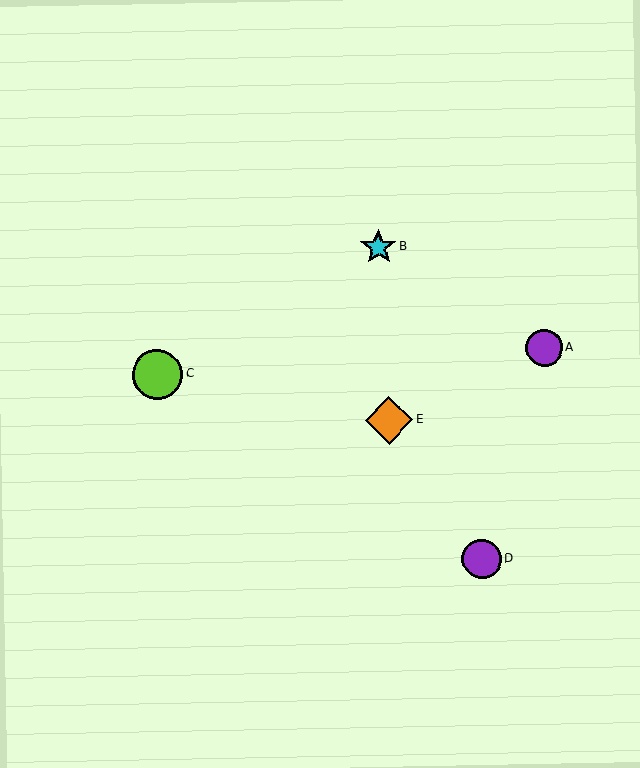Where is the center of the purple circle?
The center of the purple circle is at (544, 348).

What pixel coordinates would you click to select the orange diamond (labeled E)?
Click at (389, 420) to select the orange diamond E.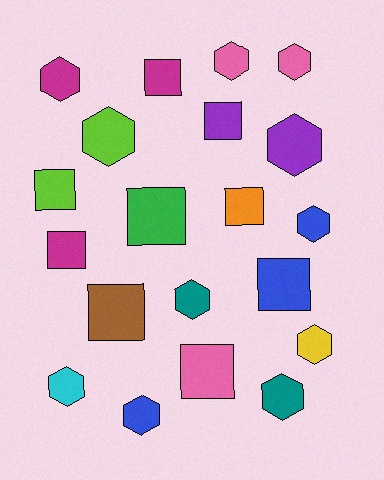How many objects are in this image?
There are 20 objects.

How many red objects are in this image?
There are no red objects.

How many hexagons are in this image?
There are 11 hexagons.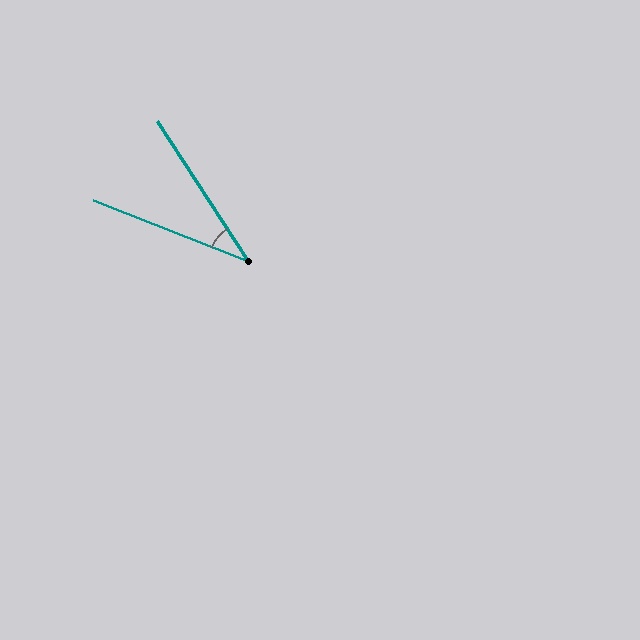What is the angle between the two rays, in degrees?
Approximately 35 degrees.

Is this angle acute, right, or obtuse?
It is acute.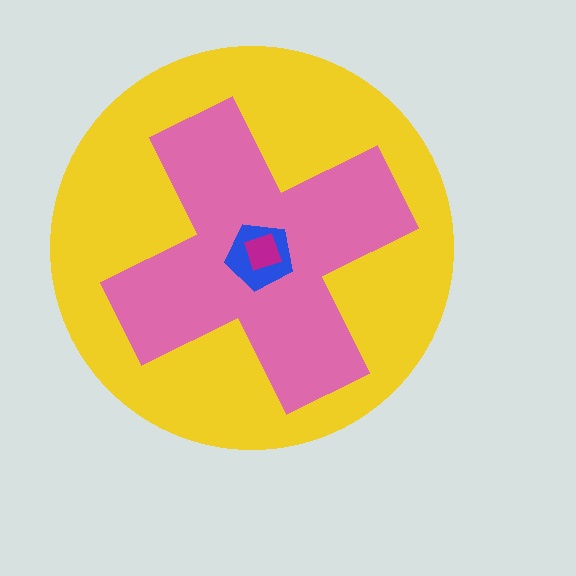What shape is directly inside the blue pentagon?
The magenta square.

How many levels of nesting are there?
4.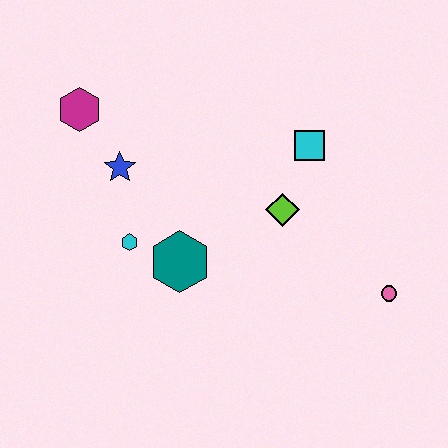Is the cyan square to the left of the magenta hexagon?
No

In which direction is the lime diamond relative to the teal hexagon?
The lime diamond is to the right of the teal hexagon.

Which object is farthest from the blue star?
The pink circle is farthest from the blue star.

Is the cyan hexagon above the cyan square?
No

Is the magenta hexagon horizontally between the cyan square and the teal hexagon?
No